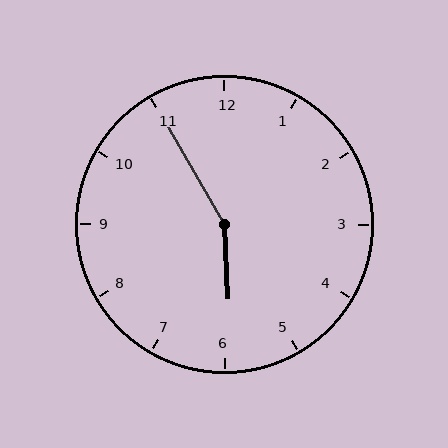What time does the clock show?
5:55.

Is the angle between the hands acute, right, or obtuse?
It is obtuse.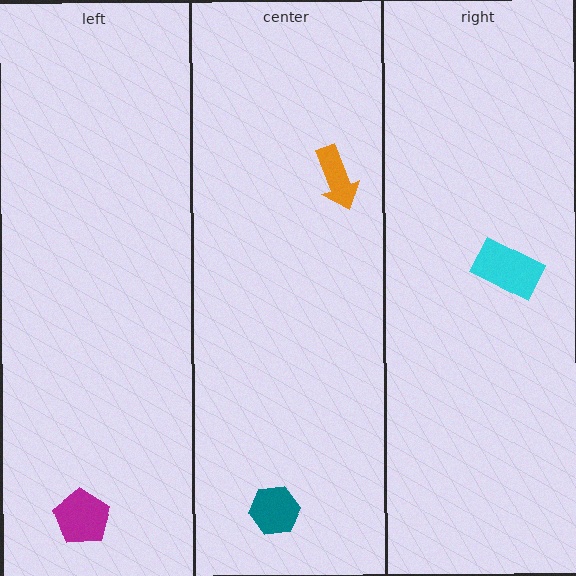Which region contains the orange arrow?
The center region.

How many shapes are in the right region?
1.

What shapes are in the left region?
The magenta pentagon.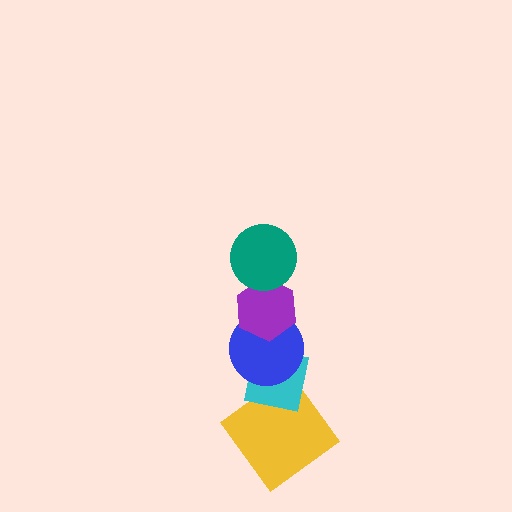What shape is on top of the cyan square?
The blue circle is on top of the cyan square.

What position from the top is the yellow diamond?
The yellow diamond is 5th from the top.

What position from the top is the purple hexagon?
The purple hexagon is 2nd from the top.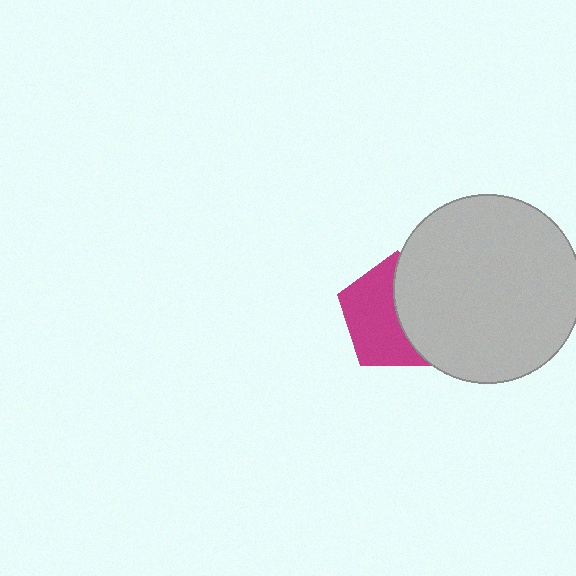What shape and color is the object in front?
The object in front is a light gray circle.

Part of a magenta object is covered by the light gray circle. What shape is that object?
It is a pentagon.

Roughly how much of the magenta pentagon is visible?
About half of it is visible (roughly 54%).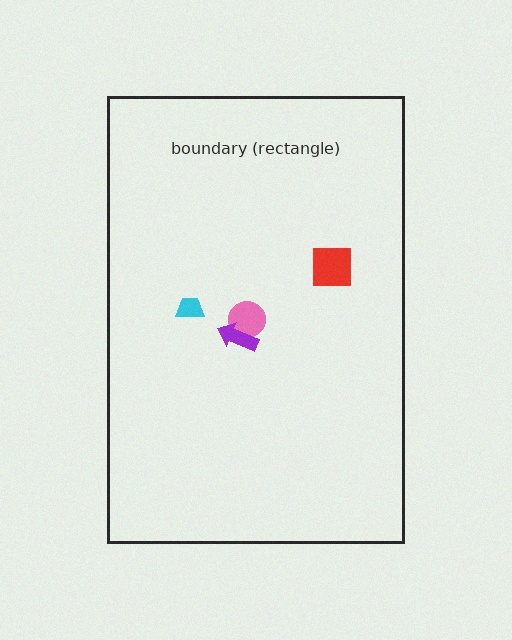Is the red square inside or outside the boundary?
Inside.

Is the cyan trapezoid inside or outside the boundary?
Inside.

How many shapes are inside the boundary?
4 inside, 0 outside.